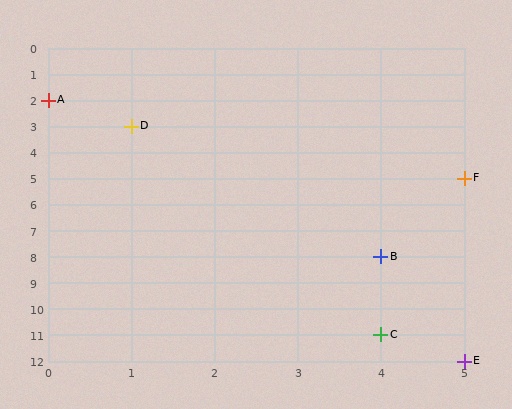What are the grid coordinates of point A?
Point A is at grid coordinates (0, 2).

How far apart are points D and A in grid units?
Points D and A are 1 column and 1 row apart (about 1.4 grid units diagonally).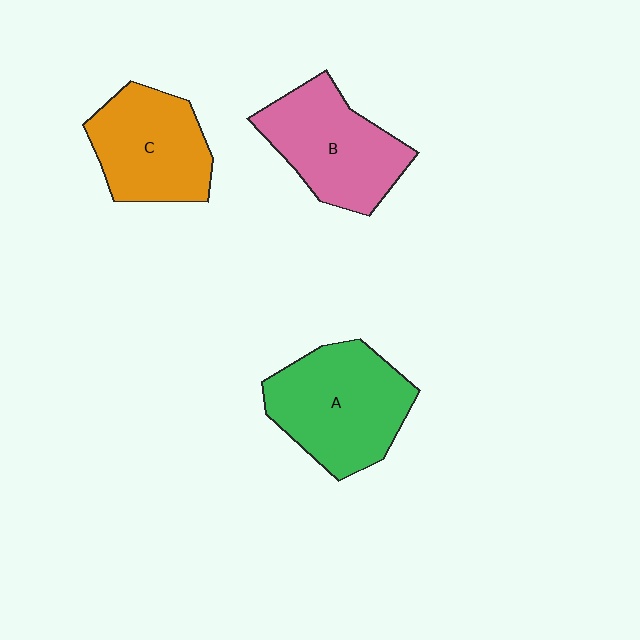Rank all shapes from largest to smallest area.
From largest to smallest: A (green), B (pink), C (orange).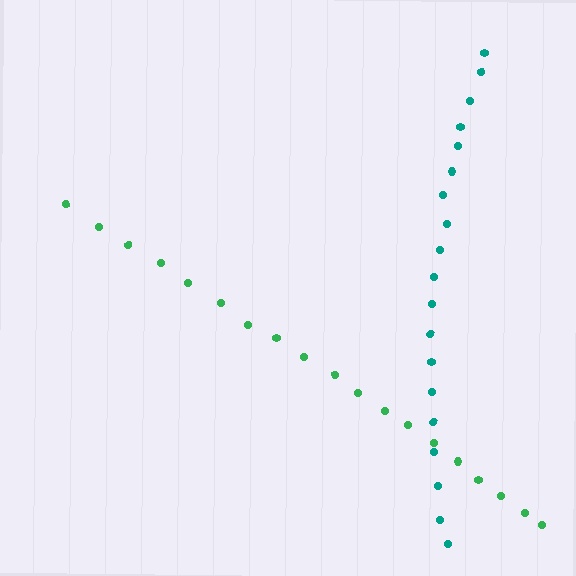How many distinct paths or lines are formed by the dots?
There are 2 distinct paths.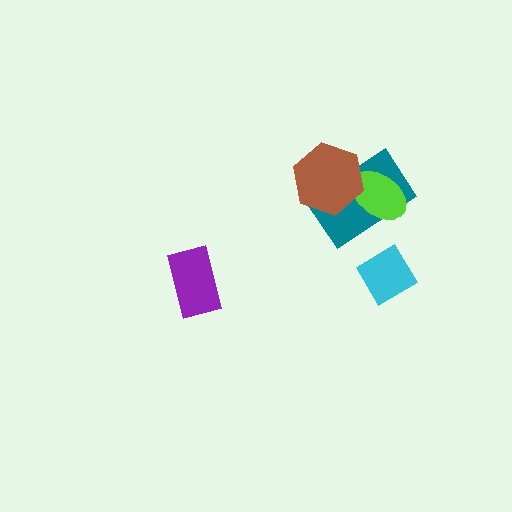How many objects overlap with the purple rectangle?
0 objects overlap with the purple rectangle.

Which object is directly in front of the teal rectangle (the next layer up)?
The lime ellipse is directly in front of the teal rectangle.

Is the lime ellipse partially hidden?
Yes, it is partially covered by another shape.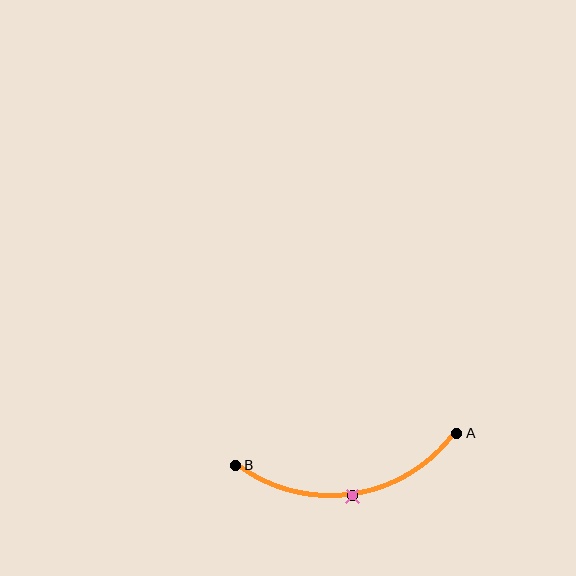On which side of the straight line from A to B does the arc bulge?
The arc bulges below the straight line connecting A and B.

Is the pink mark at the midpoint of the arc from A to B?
Yes. The pink mark lies on the arc at equal arc-length from both A and B — it is the arc midpoint.